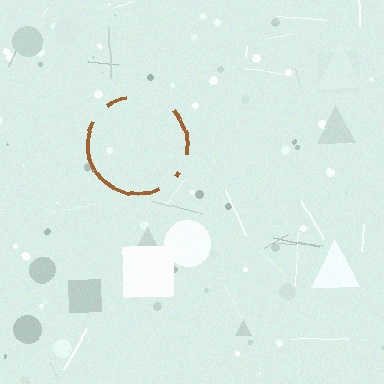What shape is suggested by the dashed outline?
The dashed outline suggests a circle.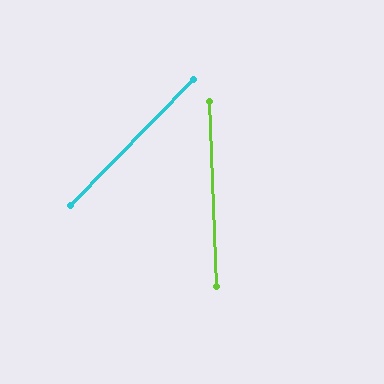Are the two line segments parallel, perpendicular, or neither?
Neither parallel nor perpendicular — they differ by about 46°.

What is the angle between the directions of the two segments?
Approximately 46 degrees.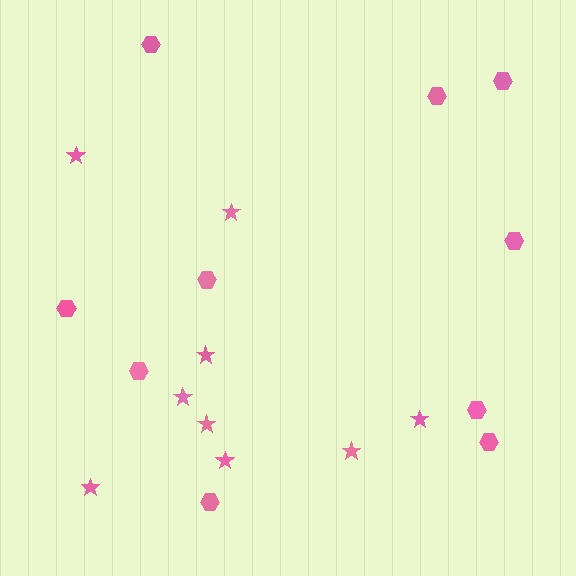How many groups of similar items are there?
There are 2 groups: one group of stars (9) and one group of hexagons (10).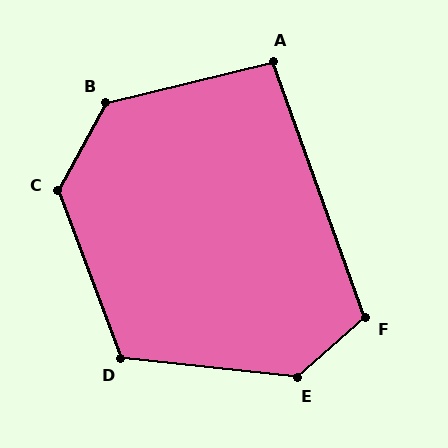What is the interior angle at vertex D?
Approximately 117 degrees (obtuse).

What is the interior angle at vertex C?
Approximately 131 degrees (obtuse).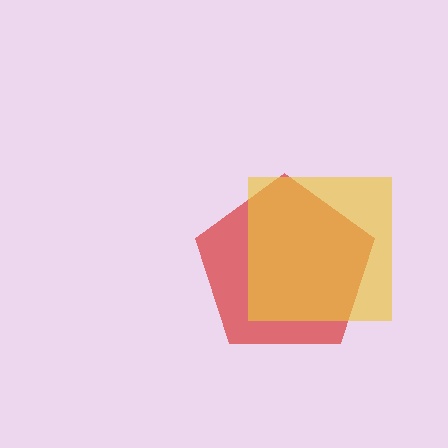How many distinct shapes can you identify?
There are 2 distinct shapes: a red pentagon, a yellow square.